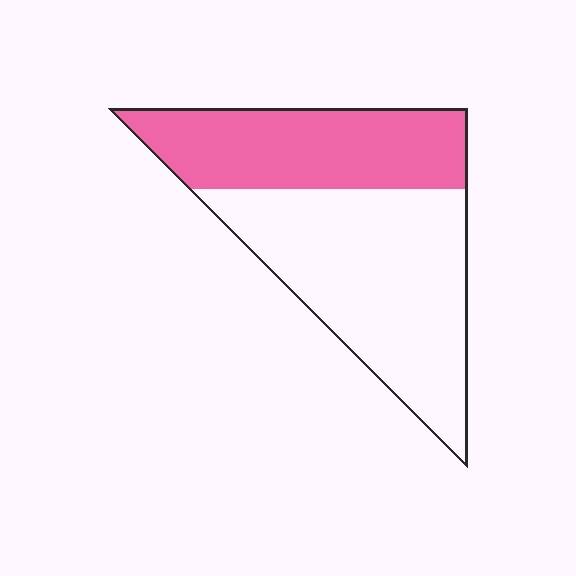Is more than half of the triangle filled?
No.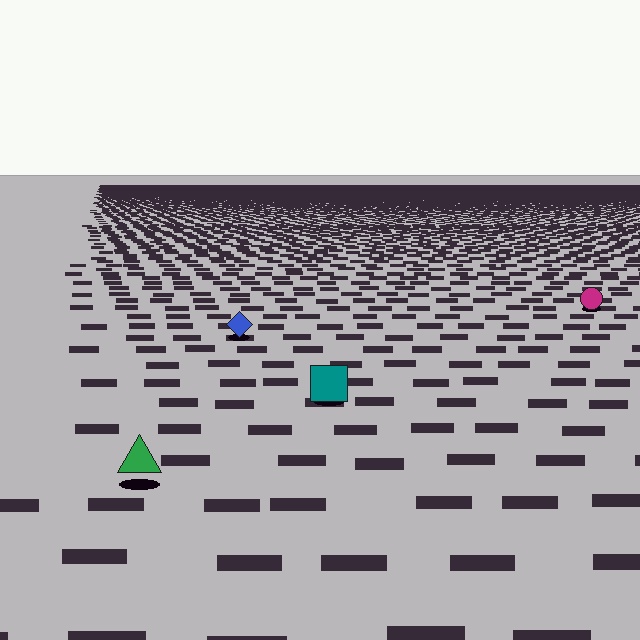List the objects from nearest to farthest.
From nearest to farthest: the green triangle, the teal square, the blue diamond, the magenta circle.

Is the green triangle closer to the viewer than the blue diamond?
Yes. The green triangle is closer — you can tell from the texture gradient: the ground texture is coarser near it.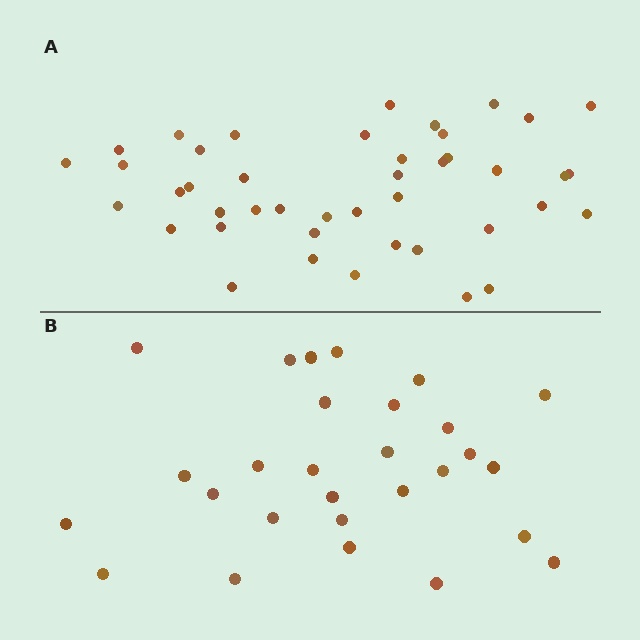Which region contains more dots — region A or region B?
Region A (the top region) has more dots.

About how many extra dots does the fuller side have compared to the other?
Region A has approximately 15 more dots than region B.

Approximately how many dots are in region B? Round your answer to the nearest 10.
About 30 dots. (The exact count is 28, which rounds to 30.)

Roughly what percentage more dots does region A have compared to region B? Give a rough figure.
About 55% more.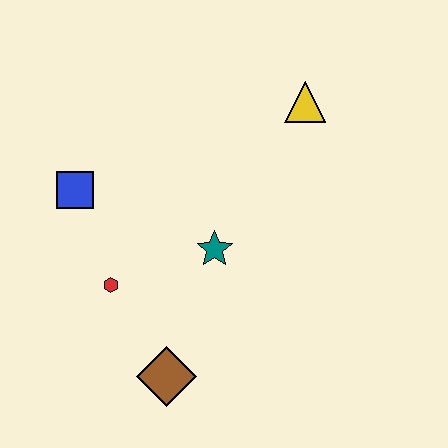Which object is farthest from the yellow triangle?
The brown diamond is farthest from the yellow triangle.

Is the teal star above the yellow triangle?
No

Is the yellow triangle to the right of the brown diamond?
Yes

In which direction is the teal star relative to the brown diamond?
The teal star is above the brown diamond.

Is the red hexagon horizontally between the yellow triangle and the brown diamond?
No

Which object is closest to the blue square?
The red hexagon is closest to the blue square.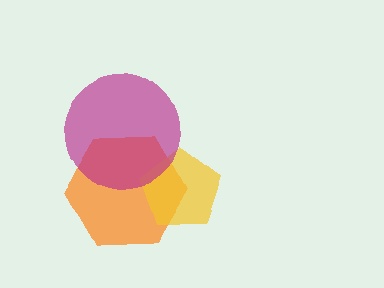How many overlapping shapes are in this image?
There are 3 overlapping shapes in the image.